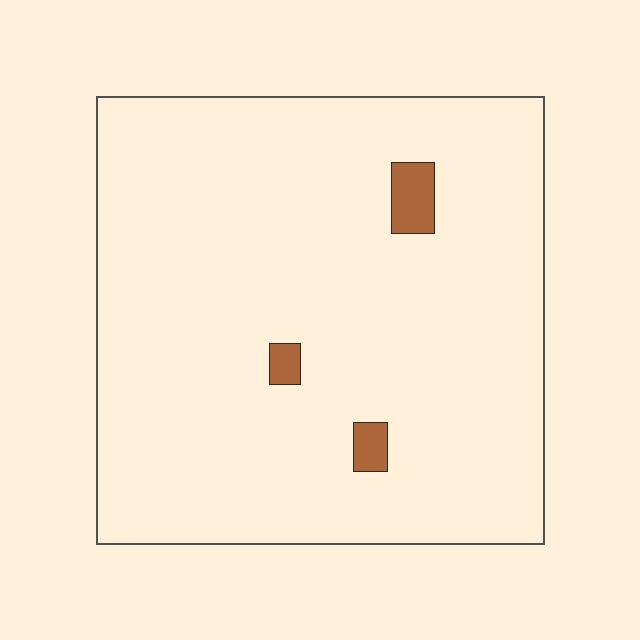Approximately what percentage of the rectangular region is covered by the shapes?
Approximately 5%.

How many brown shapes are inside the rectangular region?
3.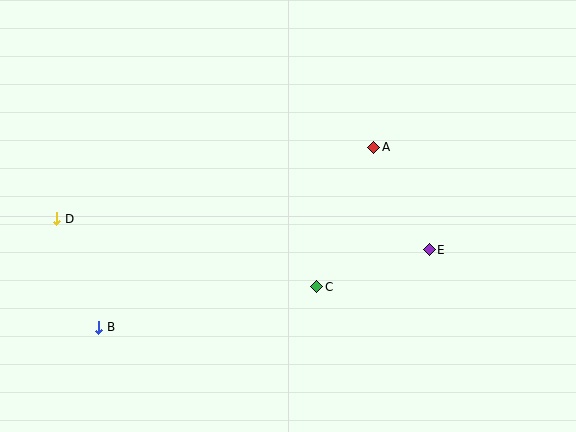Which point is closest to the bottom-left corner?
Point B is closest to the bottom-left corner.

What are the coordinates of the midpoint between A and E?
The midpoint between A and E is at (402, 199).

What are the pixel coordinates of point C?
Point C is at (317, 287).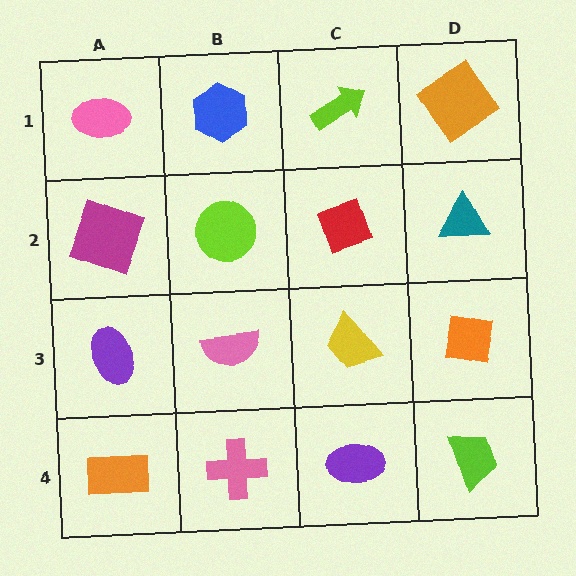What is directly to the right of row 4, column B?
A purple ellipse.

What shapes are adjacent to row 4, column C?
A yellow trapezoid (row 3, column C), a pink cross (row 4, column B), a lime trapezoid (row 4, column D).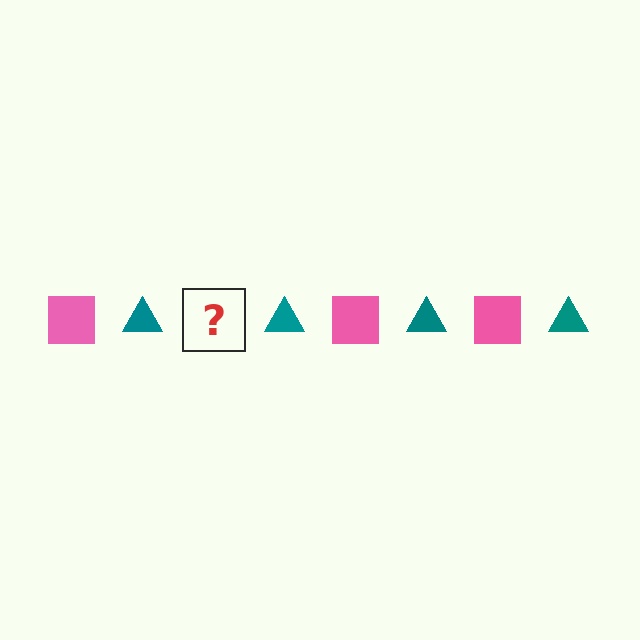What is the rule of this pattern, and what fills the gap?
The rule is that the pattern alternates between pink square and teal triangle. The gap should be filled with a pink square.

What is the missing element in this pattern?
The missing element is a pink square.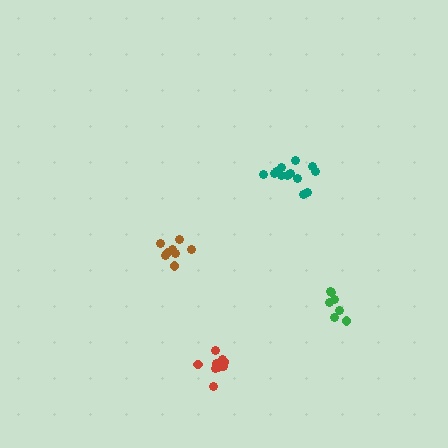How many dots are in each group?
Group 1: 13 dots, Group 2: 7 dots, Group 3: 8 dots, Group 4: 10 dots (38 total).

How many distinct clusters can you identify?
There are 4 distinct clusters.